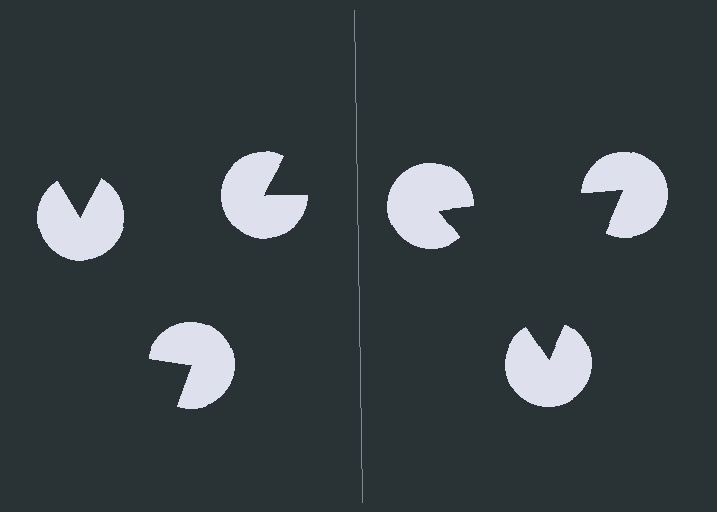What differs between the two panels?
The pac-man discs are positioned identically on both sides; only the wedge orientations differ. On the right they align to a triangle; on the left they are misaligned.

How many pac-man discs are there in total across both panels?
6 — 3 on each side.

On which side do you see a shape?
An illusory triangle appears on the right side. On the left side the wedge cuts are rotated, so no coherent shape forms.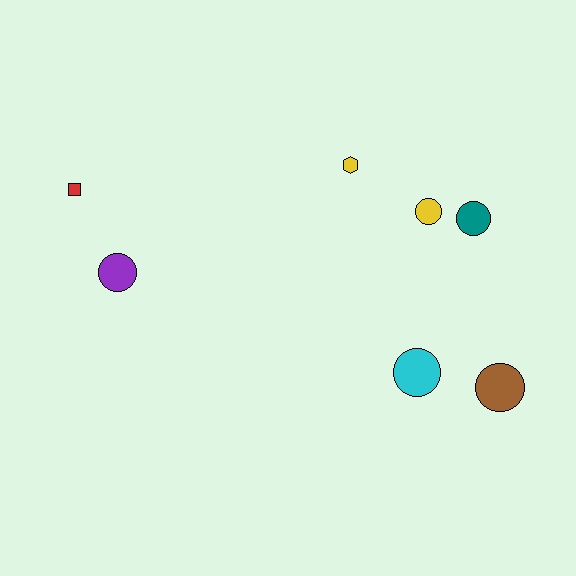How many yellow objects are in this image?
There are 2 yellow objects.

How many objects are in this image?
There are 7 objects.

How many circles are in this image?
There are 5 circles.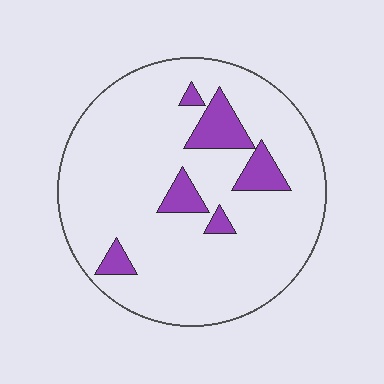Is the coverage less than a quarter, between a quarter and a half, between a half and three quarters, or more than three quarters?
Less than a quarter.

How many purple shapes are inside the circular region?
6.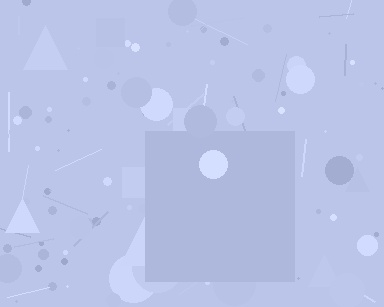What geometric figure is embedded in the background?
A square is embedded in the background.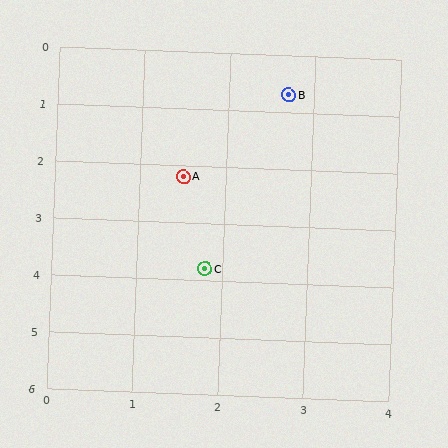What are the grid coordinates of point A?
Point A is at approximately (1.5, 2.2).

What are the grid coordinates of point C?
Point C is at approximately (1.8, 3.8).